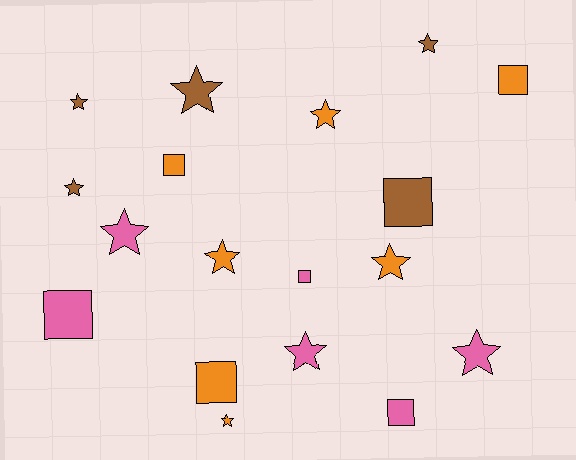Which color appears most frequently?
Orange, with 7 objects.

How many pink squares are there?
There are 3 pink squares.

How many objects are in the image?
There are 18 objects.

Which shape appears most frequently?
Star, with 11 objects.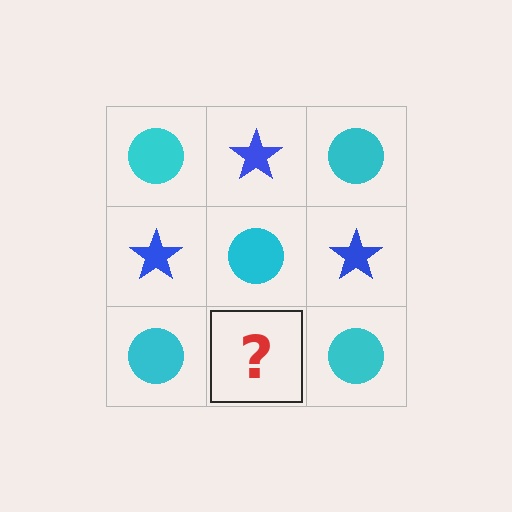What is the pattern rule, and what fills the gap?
The rule is that it alternates cyan circle and blue star in a checkerboard pattern. The gap should be filled with a blue star.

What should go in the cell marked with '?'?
The missing cell should contain a blue star.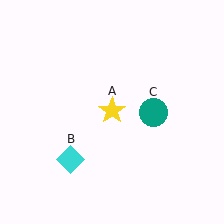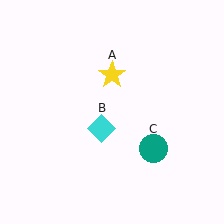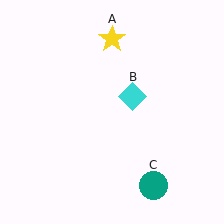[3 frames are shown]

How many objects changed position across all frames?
3 objects changed position: yellow star (object A), cyan diamond (object B), teal circle (object C).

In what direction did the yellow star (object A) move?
The yellow star (object A) moved up.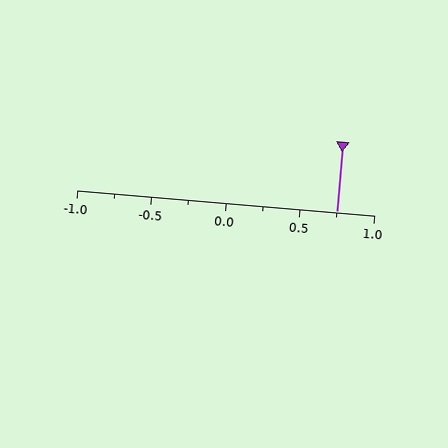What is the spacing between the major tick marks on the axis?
The major ticks are spaced 0.5 apart.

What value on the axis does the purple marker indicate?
The marker indicates approximately 0.75.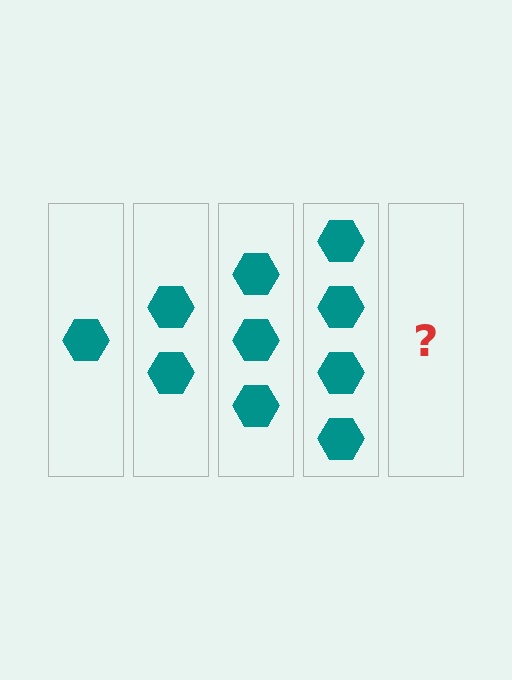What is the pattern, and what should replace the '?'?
The pattern is that each step adds one more hexagon. The '?' should be 5 hexagons.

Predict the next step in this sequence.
The next step is 5 hexagons.